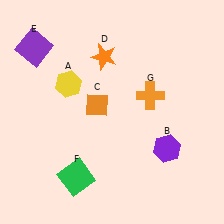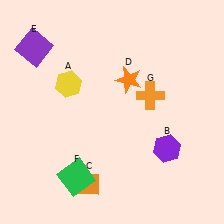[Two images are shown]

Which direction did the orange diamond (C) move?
The orange diamond (C) moved down.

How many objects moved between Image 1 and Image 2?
2 objects moved between the two images.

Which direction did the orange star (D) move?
The orange star (D) moved right.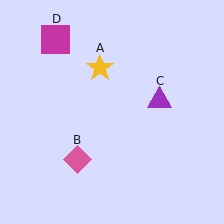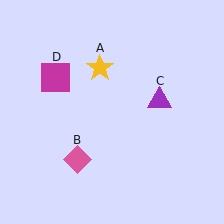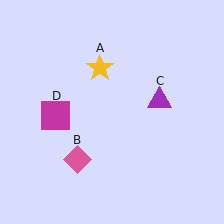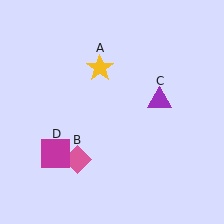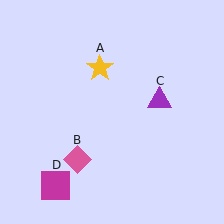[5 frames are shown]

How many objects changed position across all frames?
1 object changed position: magenta square (object D).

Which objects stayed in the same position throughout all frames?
Yellow star (object A) and pink diamond (object B) and purple triangle (object C) remained stationary.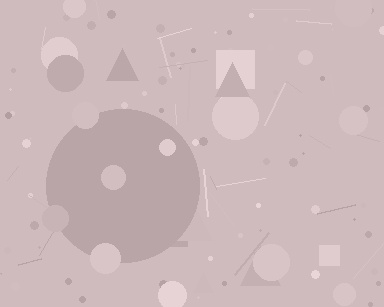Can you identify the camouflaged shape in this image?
The camouflaged shape is a circle.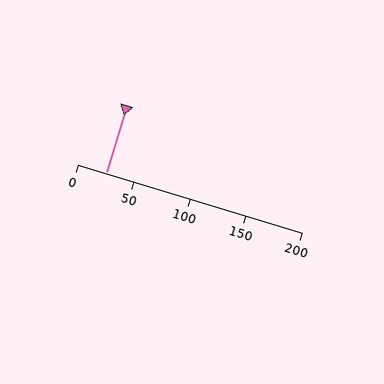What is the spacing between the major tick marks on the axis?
The major ticks are spaced 50 apart.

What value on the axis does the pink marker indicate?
The marker indicates approximately 25.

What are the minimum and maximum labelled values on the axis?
The axis runs from 0 to 200.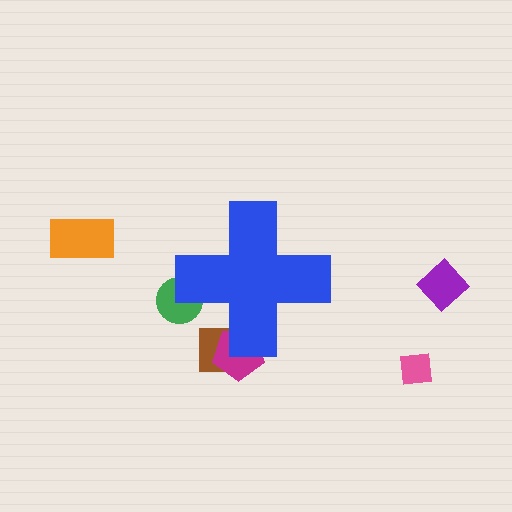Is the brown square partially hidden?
Yes, the brown square is partially hidden behind the blue cross.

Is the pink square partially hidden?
No, the pink square is fully visible.